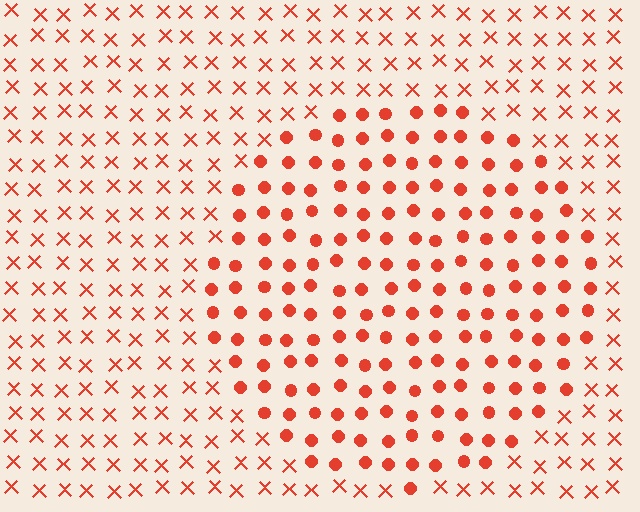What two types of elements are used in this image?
The image uses circles inside the circle region and X marks outside it.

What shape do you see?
I see a circle.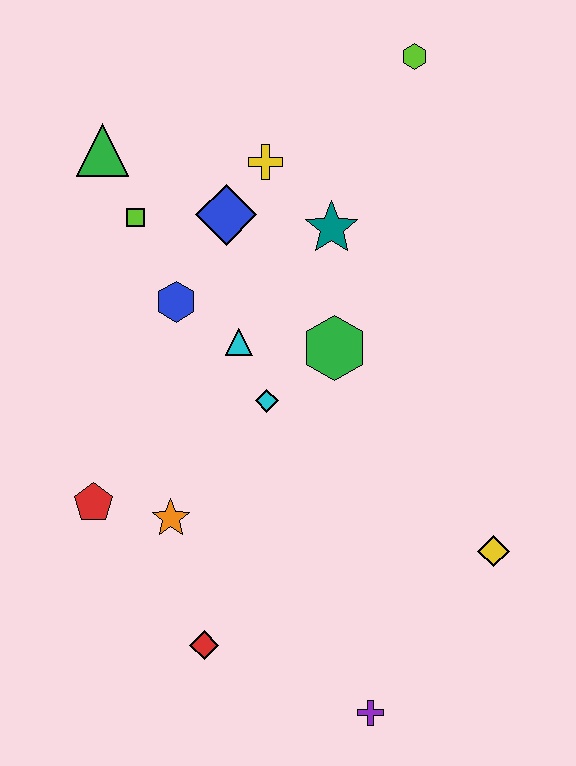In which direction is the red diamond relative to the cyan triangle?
The red diamond is below the cyan triangle.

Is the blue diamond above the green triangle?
No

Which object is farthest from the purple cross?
The lime hexagon is farthest from the purple cross.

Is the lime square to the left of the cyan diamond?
Yes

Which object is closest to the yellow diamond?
The purple cross is closest to the yellow diamond.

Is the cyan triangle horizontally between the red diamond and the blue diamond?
No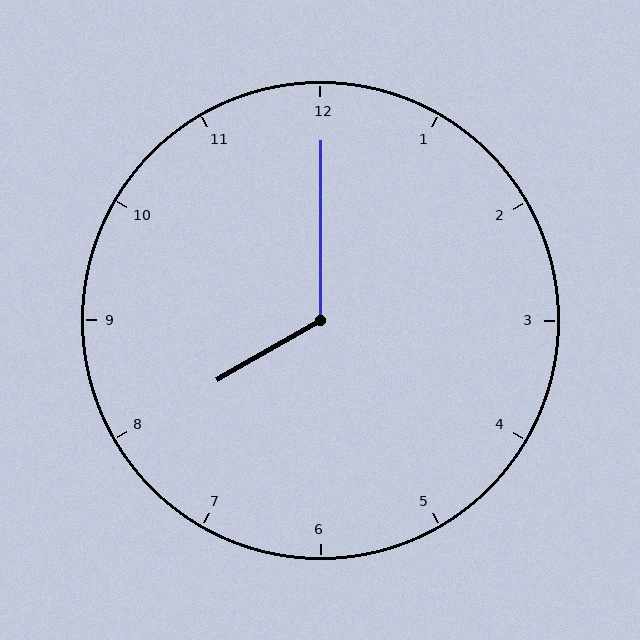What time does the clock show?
8:00.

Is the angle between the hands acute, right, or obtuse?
It is obtuse.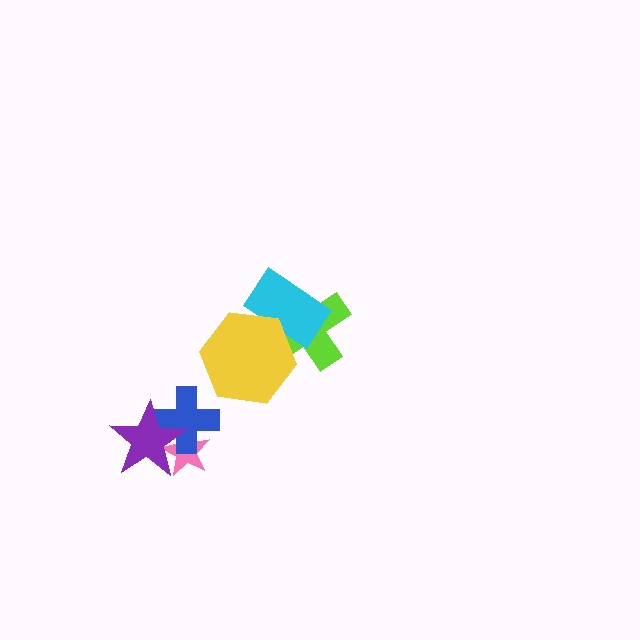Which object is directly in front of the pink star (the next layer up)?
The blue cross is directly in front of the pink star.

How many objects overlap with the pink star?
2 objects overlap with the pink star.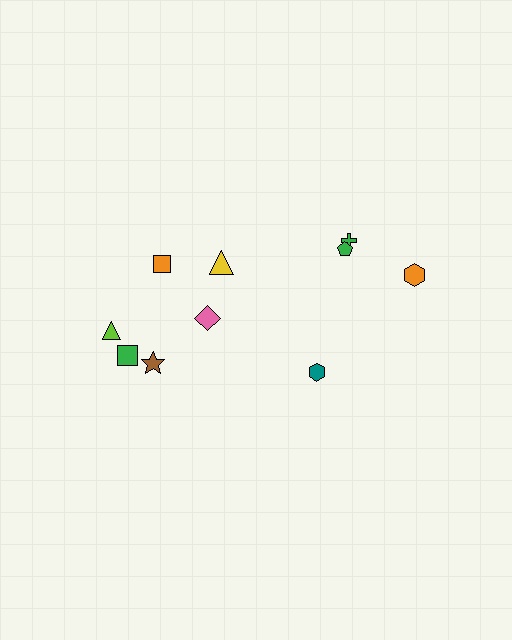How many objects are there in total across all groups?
There are 10 objects.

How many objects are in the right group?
There are 4 objects.